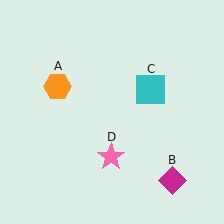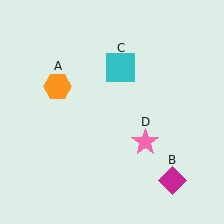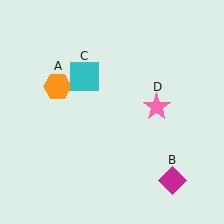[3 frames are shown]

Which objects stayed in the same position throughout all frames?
Orange hexagon (object A) and magenta diamond (object B) remained stationary.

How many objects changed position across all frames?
2 objects changed position: cyan square (object C), pink star (object D).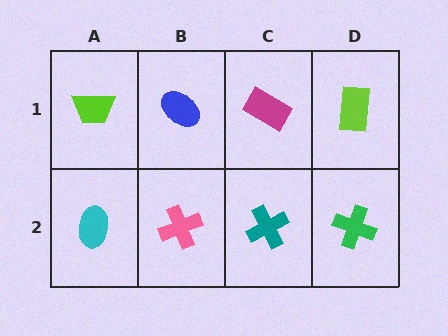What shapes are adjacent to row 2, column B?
A blue ellipse (row 1, column B), a cyan ellipse (row 2, column A), a teal cross (row 2, column C).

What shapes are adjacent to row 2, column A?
A lime trapezoid (row 1, column A), a pink cross (row 2, column B).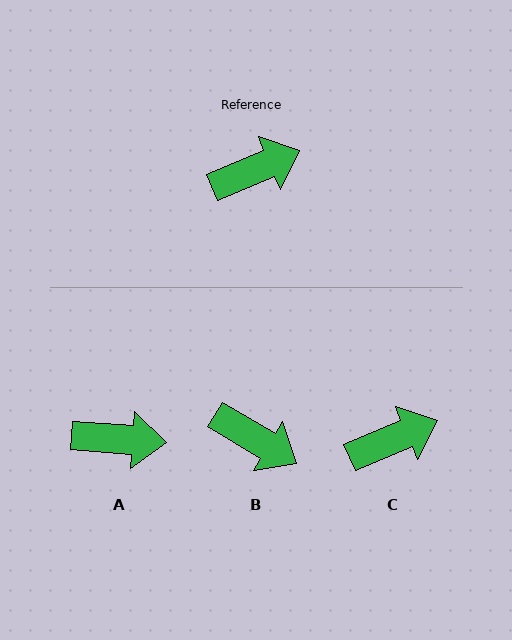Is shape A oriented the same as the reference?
No, it is off by about 27 degrees.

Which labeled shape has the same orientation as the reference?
C.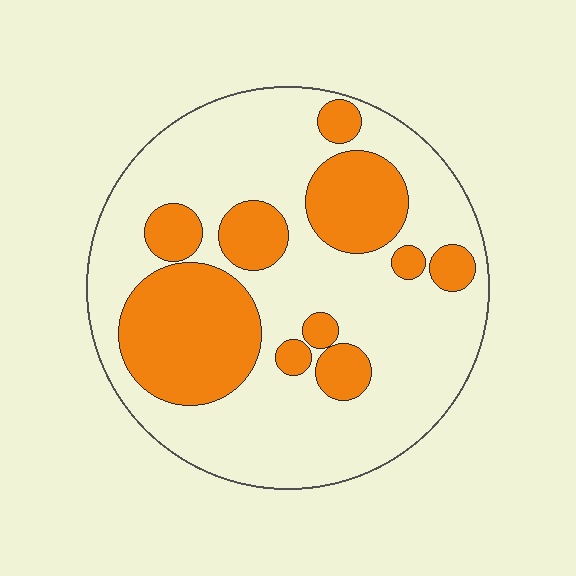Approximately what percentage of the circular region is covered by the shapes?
Approximately 30%.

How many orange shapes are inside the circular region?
10.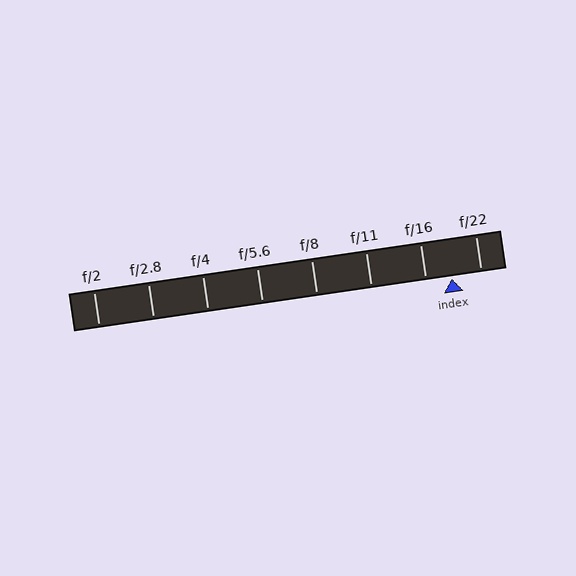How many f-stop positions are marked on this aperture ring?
There are 8 f-stop positions marked.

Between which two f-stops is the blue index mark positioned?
The index mark is between f/16 and f/22.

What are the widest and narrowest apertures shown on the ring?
The widest aperture shown is f/2 and the narrowest is f/22.